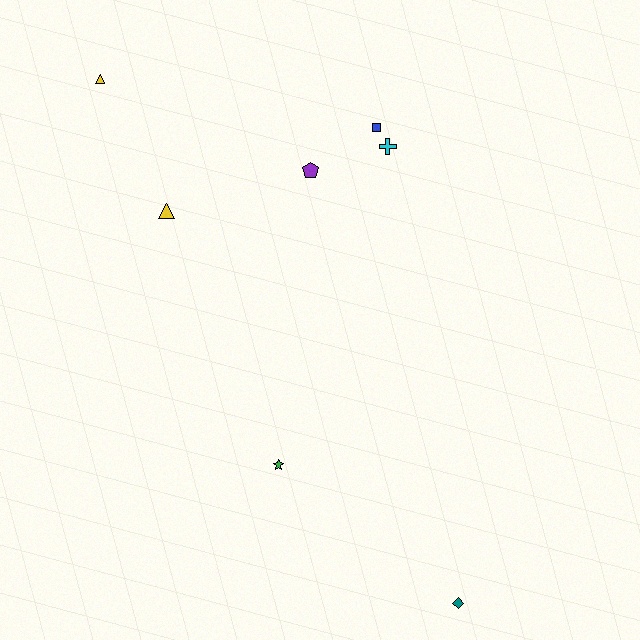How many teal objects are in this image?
There is 1 teal object.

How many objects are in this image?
There are 7 objects.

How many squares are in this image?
There is 1 square.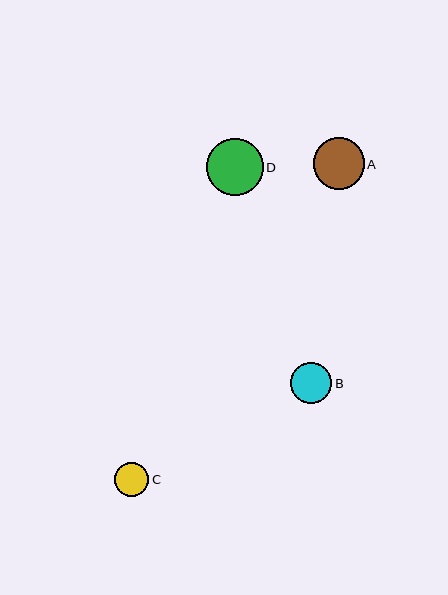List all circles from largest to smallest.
From largest to smallest: D, A, B, C.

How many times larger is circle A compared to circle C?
Circle A is approximately 1.5 times the size of circle C.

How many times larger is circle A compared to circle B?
Circle A is approximately 1.2 times the size of circle B.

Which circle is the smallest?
Circle C is the smallest with a size of approximately 34 pixels.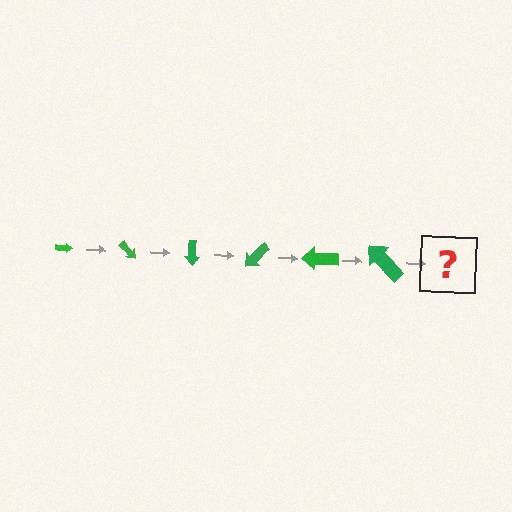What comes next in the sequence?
The next element should be an arrow, larger than the previous one and rotated 270 degrees from the start.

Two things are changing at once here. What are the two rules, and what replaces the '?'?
The two rules are that the arrow grows larger each step and it rotates 45 degrees each step. The '?' should be an arrow, larger than the previous one and rotated 270 degrees from the start.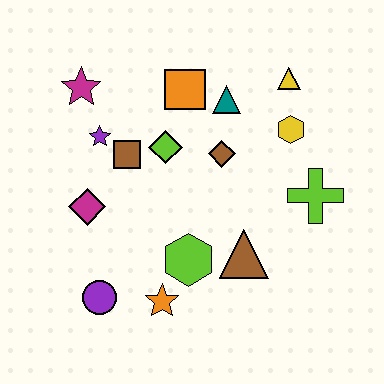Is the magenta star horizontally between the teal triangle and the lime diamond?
No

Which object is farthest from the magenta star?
The lime cross is farthest from the magenta star.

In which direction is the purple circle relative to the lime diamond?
The purple circle is below the lime diamond.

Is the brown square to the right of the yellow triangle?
No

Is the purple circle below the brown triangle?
Yes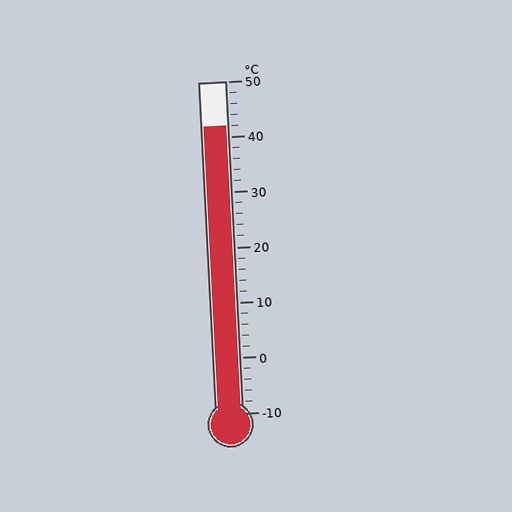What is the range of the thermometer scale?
The thermometer scale ranges from -10°C to 50°C.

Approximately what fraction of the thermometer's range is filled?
The thermometer is filled to approximately 85% of its range.